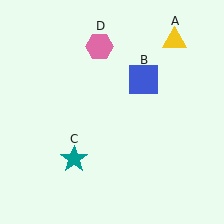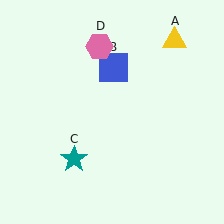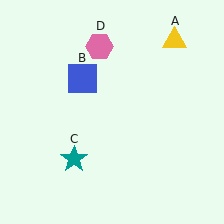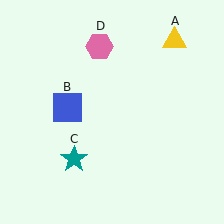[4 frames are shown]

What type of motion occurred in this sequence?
The blue square (object B) rotated counterclockwise around the center of the scene.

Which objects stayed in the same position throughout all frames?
Yellow triangle (object A) and teal star (object C) and pink hexagon (object D) remained stationary.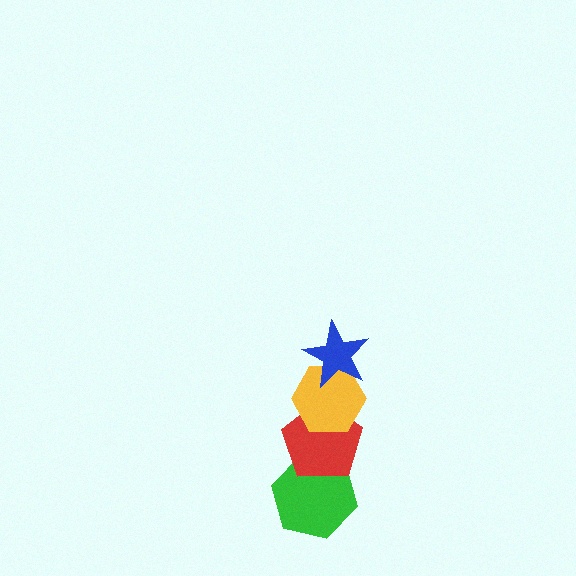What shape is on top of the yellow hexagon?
The blue star is on top of the yellow hexagon.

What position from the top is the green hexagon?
The green hexagon is 4th from the top.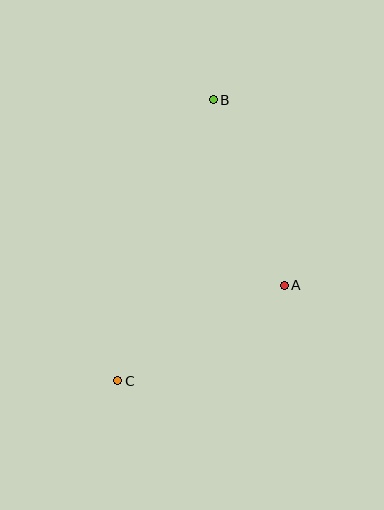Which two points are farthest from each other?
Points B and C are farthest from each other.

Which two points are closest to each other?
Points A and C are closest to each other.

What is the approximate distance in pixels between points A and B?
The distance between A and B is approximately 199 pixels.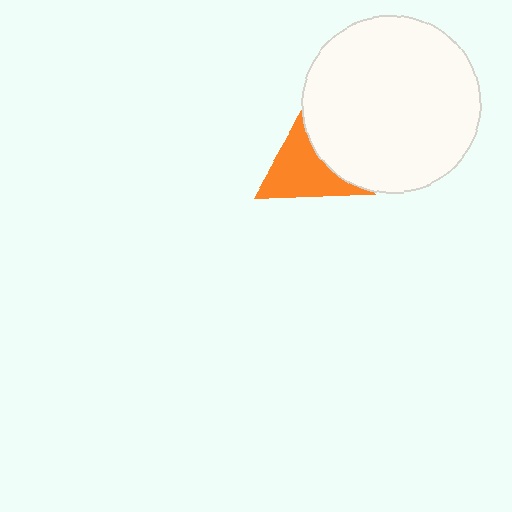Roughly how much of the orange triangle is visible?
About half of it is visible (roughly 61%).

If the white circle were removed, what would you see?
You would see the complete orange triangle.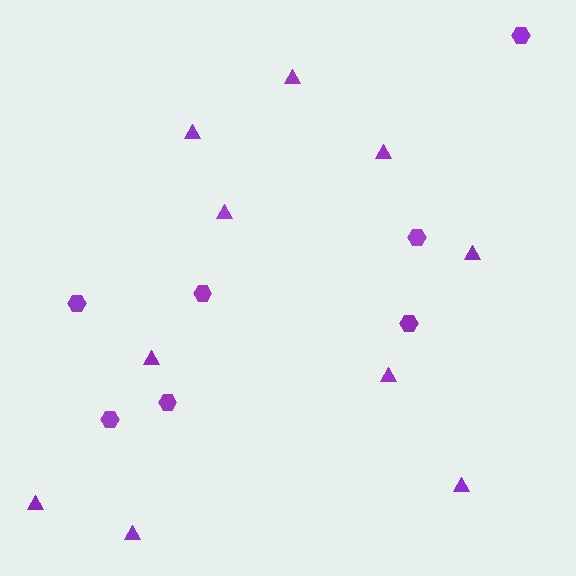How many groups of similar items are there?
There are 2 groups: one group of triangles (10) and one group of hexagons (7).